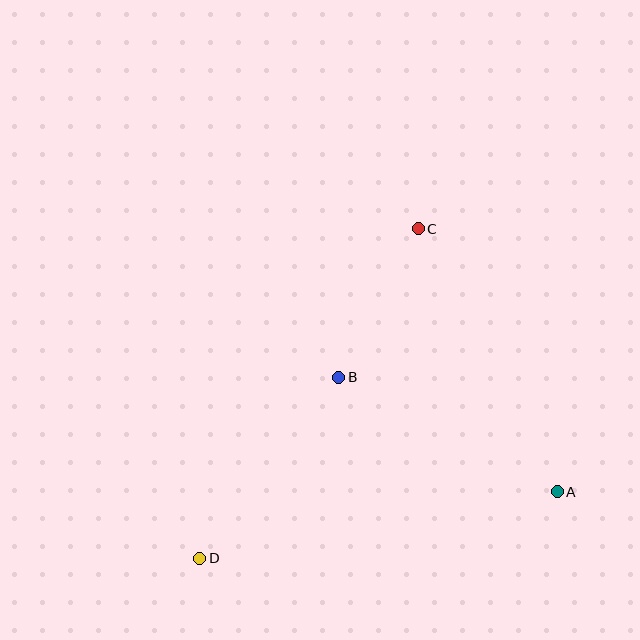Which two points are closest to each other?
Points B and C are closest to each other.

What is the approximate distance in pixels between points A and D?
The distance between A and D is approximately 364 pixels.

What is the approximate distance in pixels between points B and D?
The distance between B and D is approximately 228 pixels.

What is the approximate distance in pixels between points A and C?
The distance between A and C is approximately 297 pixels.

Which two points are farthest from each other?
Points C and D are farthest from each other.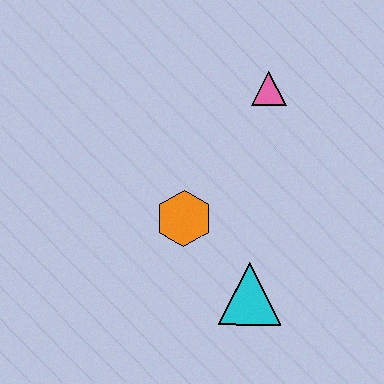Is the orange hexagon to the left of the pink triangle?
Yes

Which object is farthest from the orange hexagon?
The pink triangle is farthest from the orange hexagon.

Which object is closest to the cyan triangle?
The orange hexagon is closest to the cyan triangle.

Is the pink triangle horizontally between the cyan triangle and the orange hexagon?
No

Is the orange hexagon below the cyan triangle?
No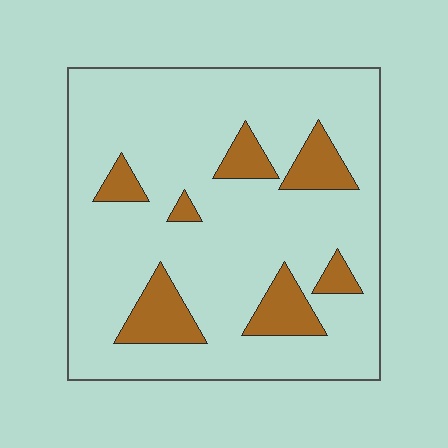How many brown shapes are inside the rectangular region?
7.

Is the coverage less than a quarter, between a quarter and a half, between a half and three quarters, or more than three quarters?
Less than a quarter.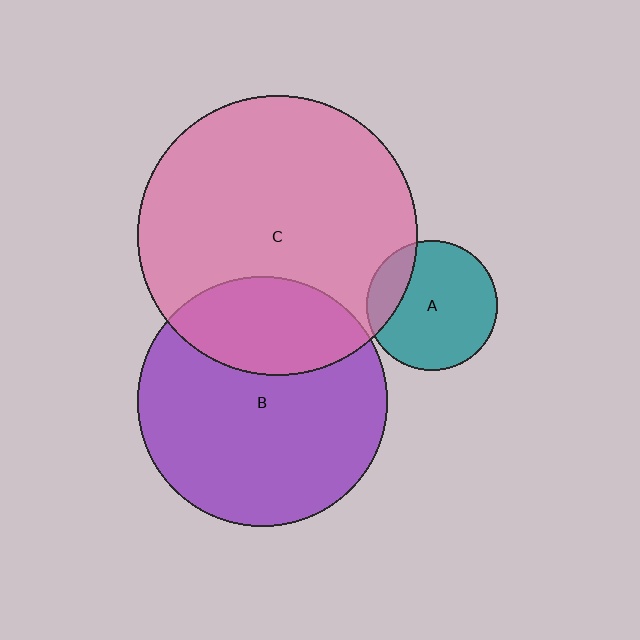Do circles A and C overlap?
Yes.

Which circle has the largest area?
Circle C (pink).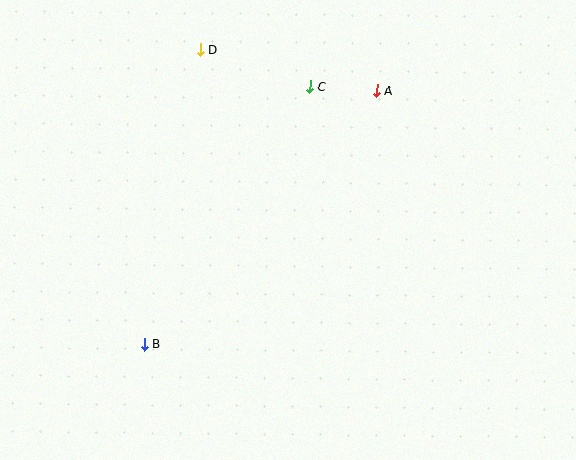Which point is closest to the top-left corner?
Point D is closest to the top-left corner.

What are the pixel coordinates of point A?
Point A is at (377, 91).